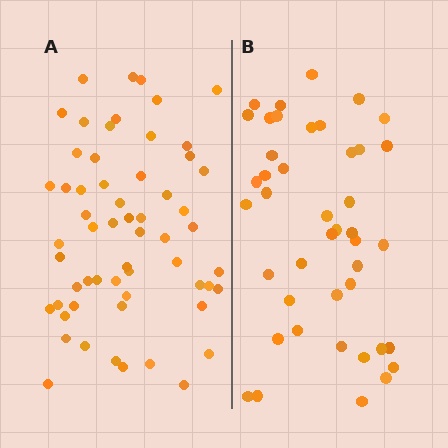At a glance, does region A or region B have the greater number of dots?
Region A (the left region) has more dots.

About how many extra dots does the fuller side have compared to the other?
Region A has approximately 15 more dots than region B.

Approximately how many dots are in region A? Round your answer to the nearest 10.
About 60 dots. (The exact count is 59, which rounds to 60.)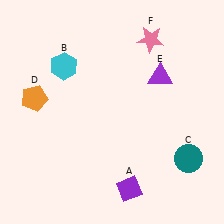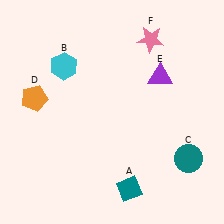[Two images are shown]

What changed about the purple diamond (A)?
In Image 1, A is purple. In Image 2, it changed to teal.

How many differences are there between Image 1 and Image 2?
There is 1 difference between the two images.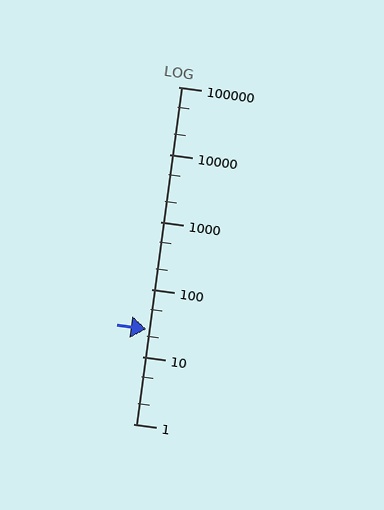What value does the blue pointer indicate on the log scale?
The pointer indicates approximately 25.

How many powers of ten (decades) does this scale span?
The scale spans 5 decades, from 1 to 100000.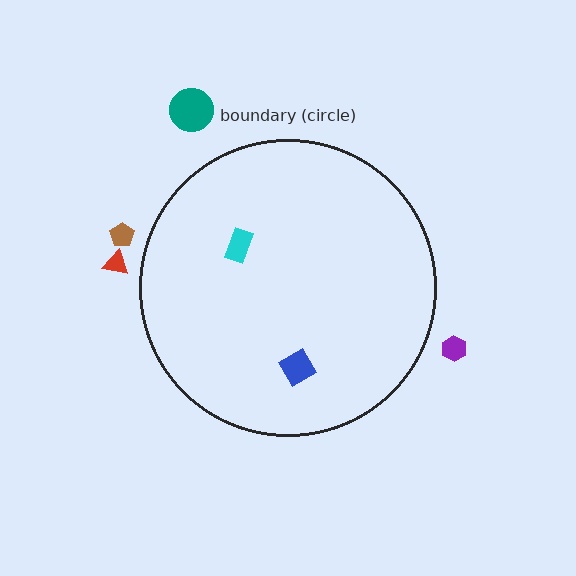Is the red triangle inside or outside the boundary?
Outside.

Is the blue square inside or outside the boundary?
Inside.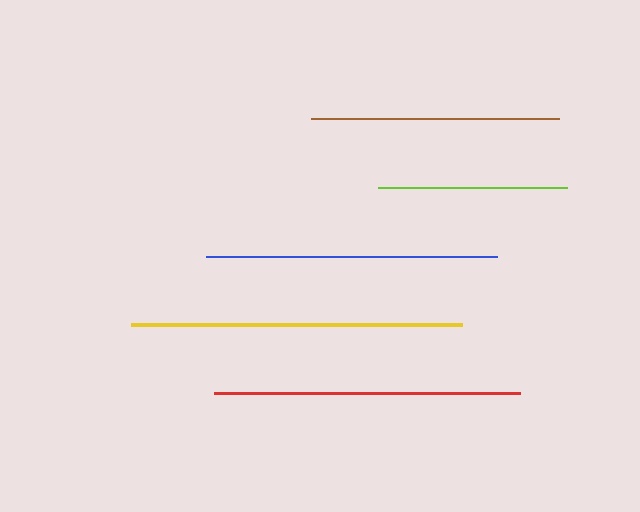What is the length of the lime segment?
The lime segment is approximately 189 pixels long.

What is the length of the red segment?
The red segment is approximately 306 pixels long.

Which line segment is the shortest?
The lime line is the shortest at approximately 189 pixels.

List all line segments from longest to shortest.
From longest to shortest: yellow, red, blue, brown, lime.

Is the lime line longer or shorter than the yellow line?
The yellow line is longer than the lime line.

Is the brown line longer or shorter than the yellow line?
The yellow line is longer than the brown line.